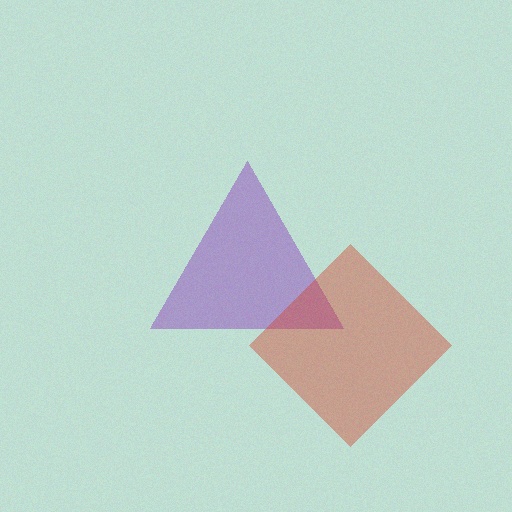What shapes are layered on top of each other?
The layered shapes are: a purple triangle, a red diamond.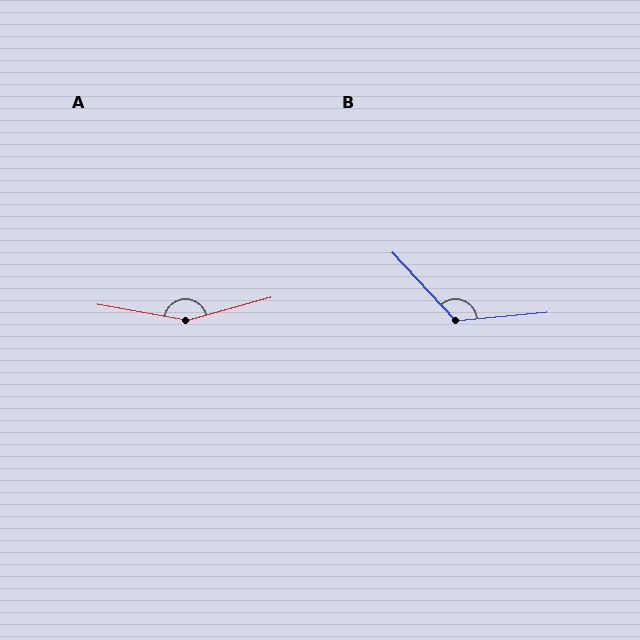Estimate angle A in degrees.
Approximately 155 degrees.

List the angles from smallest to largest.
B (127°), A (155°).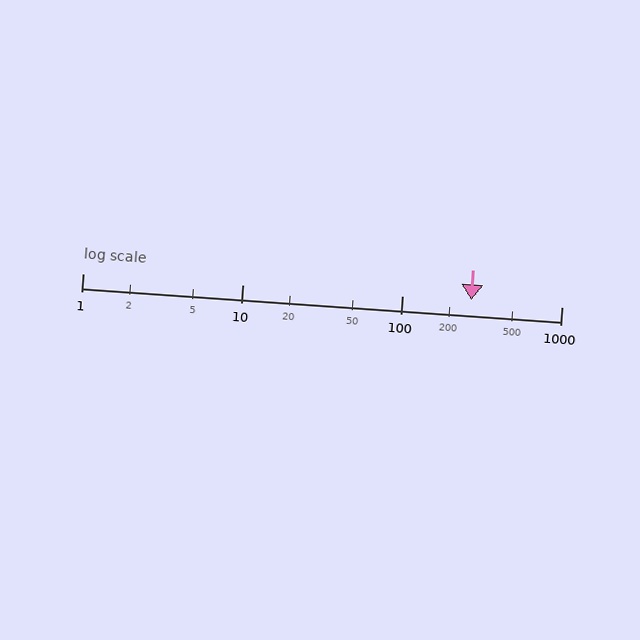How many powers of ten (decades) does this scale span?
The scale spans 3 decades, from 1 to 1000.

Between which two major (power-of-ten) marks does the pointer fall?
The pointer is between 100 and 1000.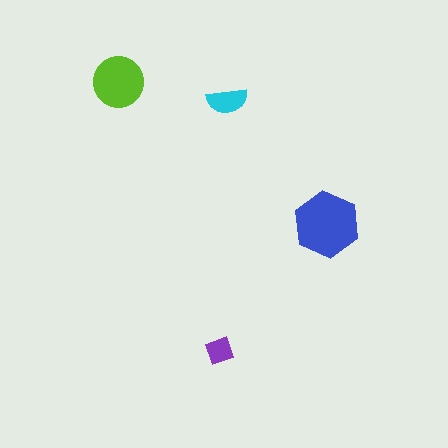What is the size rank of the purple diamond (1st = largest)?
4th.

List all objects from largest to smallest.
The blue hexagon, the lime circle, the cyan semicircle, the purple diamond.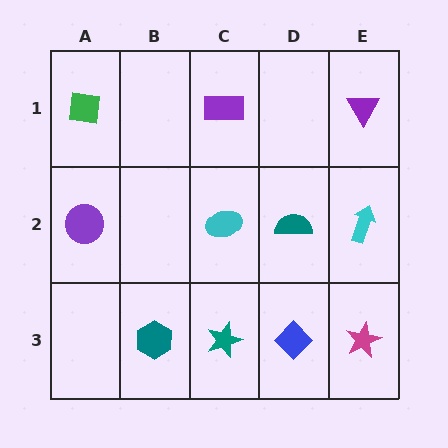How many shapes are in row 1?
3 shapes.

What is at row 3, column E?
A magenta star.